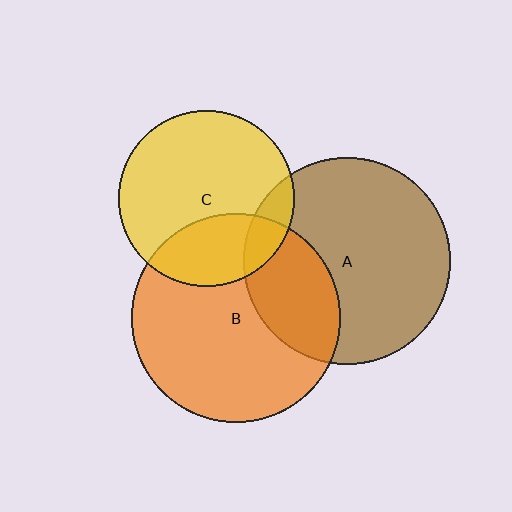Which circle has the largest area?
Circle B (orange).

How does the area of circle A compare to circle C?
Approximately 1.4 times.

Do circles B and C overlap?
Yes.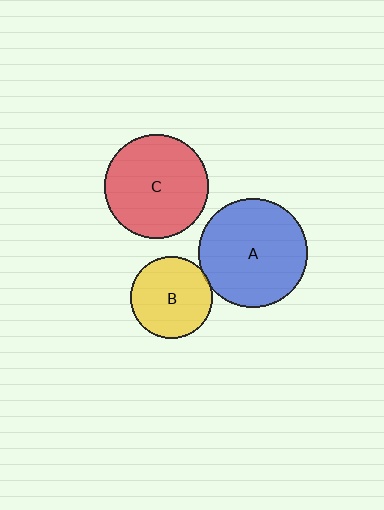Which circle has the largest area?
Circle A (blue).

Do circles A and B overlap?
Yes.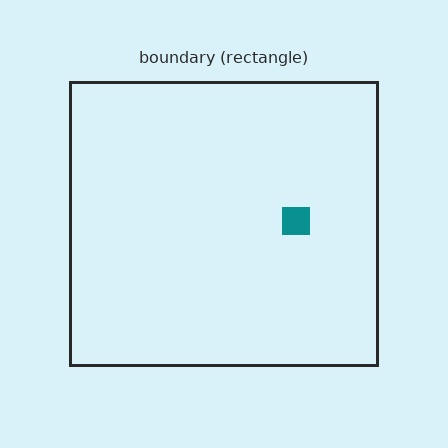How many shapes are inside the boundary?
1 inside, 0 outside.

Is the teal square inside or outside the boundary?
Inside.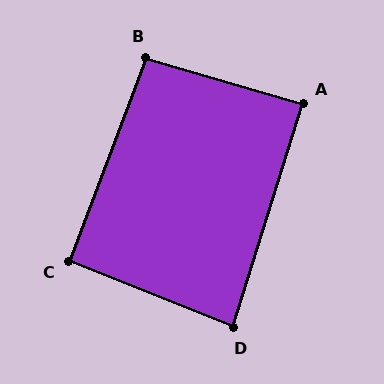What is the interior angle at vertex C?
Approximately 91 degrees (approximately right).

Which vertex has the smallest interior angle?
D, at approximately 86 degrees.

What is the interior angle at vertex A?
Approximately 89 degrees (approximately right).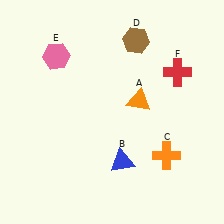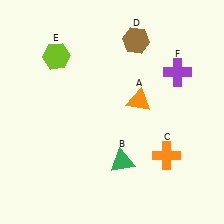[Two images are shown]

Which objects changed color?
B changed from blue to green. E changed from pink to lime. F changed from red to purple.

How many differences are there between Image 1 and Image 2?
There are 3 differences between the two images.